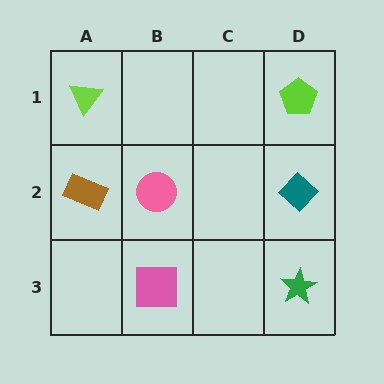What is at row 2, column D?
A teal diamond.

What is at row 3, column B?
A pink square.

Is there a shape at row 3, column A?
No, that cell is empty.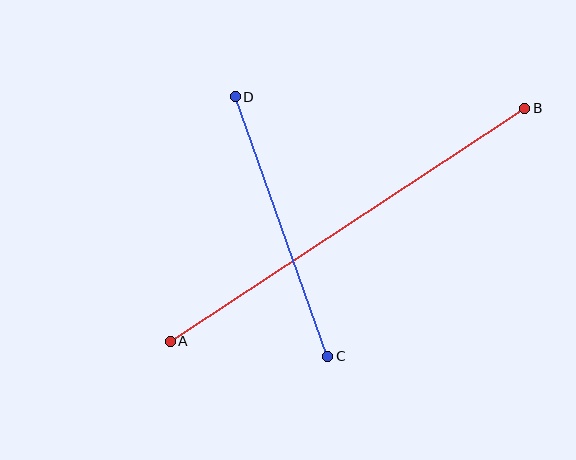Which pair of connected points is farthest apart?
Points A and B are farthest apart.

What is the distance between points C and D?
The distance is approximately 275 pixels.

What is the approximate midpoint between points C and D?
The midpoint is at approximately (281, 226) pixels.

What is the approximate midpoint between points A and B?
The midpoint is at approximately (347, 225) pixels.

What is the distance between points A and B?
The distance is approximately 424 pixels.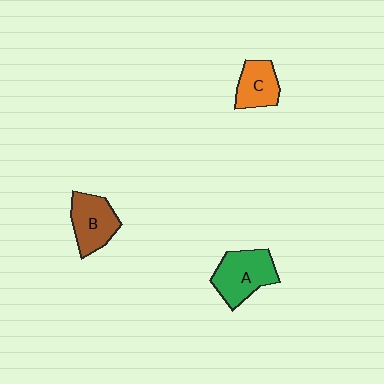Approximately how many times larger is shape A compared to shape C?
Approximately 1.5 times.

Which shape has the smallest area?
Shape C (orange).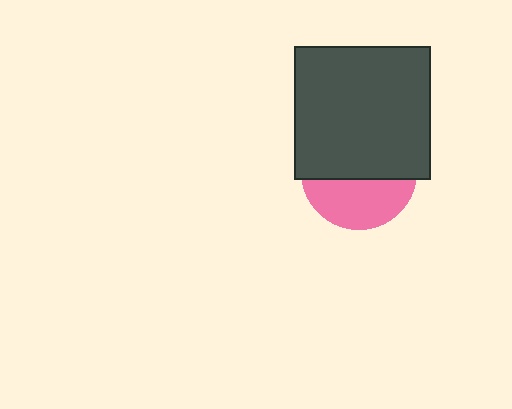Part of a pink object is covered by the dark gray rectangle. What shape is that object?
It is a circle.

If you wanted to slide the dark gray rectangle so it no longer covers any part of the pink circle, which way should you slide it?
Slide it up — that is the most direct way to separate the two shapes.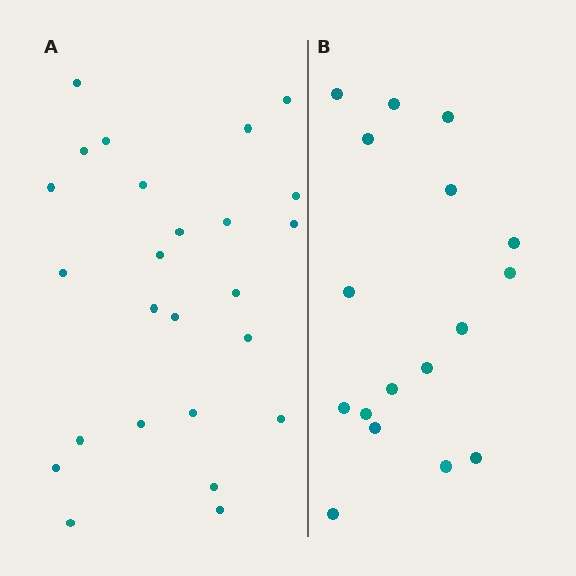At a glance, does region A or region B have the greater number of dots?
Region A (the left region) has more dots.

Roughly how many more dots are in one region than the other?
Region A has roughly 8 or so more dots than region B.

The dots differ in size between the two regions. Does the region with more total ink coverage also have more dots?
No. Region B has more total ink coverage because its dots are larger, but region A actually contains more individual dots. Total area can be misleading — the number of items is what matters here.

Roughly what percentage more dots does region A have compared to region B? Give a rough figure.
About 45% more.